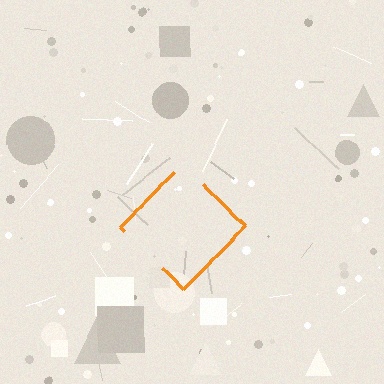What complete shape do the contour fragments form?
The contour fragments form a diamond.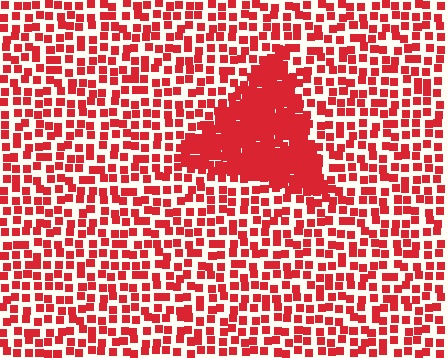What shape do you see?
I see a triangle.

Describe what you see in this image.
The image contains small red elements arranged at two different densities. A triangle-shaped region is visible where the elements are more densely packed than the surrounding area.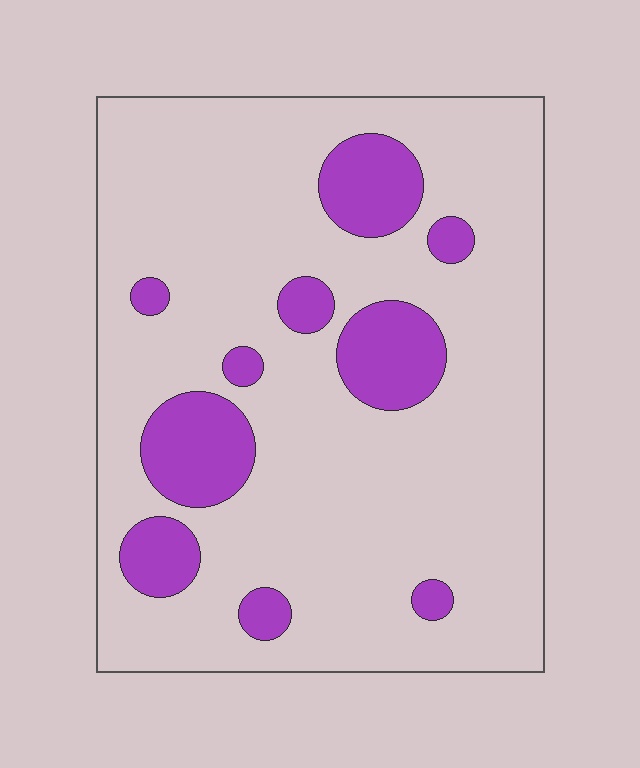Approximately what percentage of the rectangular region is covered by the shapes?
Approximately 15%.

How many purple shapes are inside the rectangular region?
10.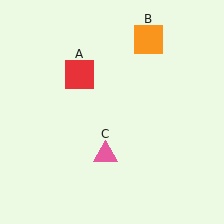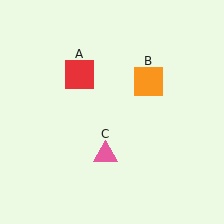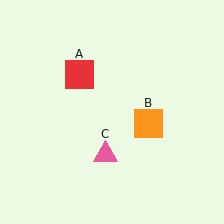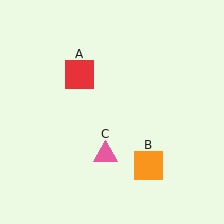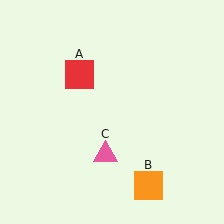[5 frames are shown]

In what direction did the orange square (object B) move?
The orange square (object B) moved down.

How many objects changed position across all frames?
1 object changed position: orange square (object B).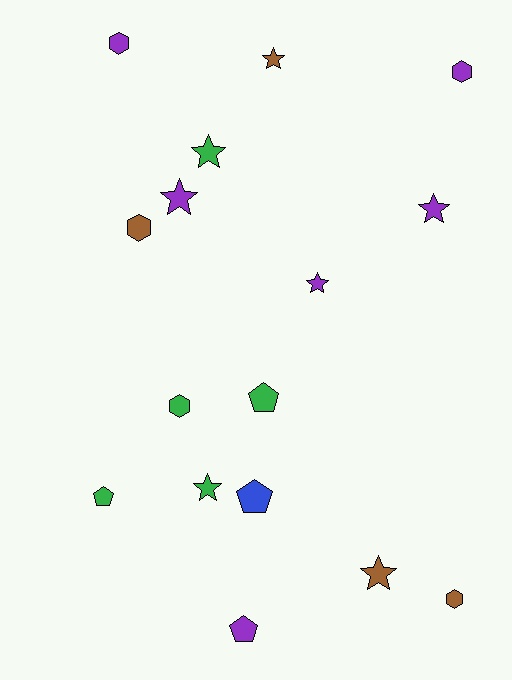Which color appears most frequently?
Purple, with 6 objects.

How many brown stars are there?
There are 2 brown stars.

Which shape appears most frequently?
Star, with 7 objects.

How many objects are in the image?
There are 16 objects.